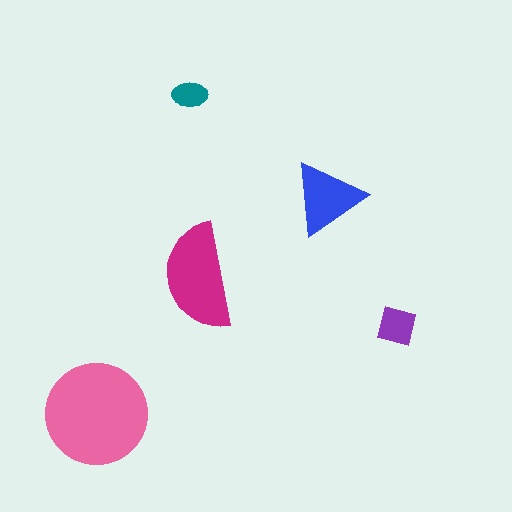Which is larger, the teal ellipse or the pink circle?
The pink circle.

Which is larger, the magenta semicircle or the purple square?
The magenta semicircle.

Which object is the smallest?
The teal ellipse.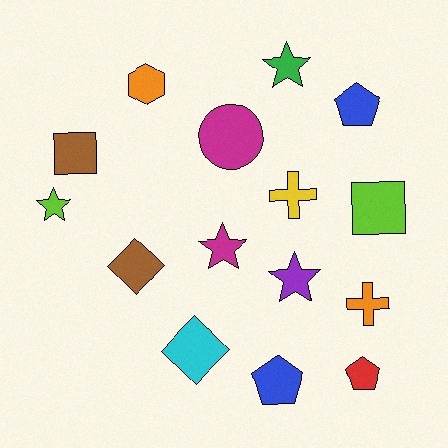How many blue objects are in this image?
There are 2 blue objects.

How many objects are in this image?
There are 15 objects.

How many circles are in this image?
There is 1 circle.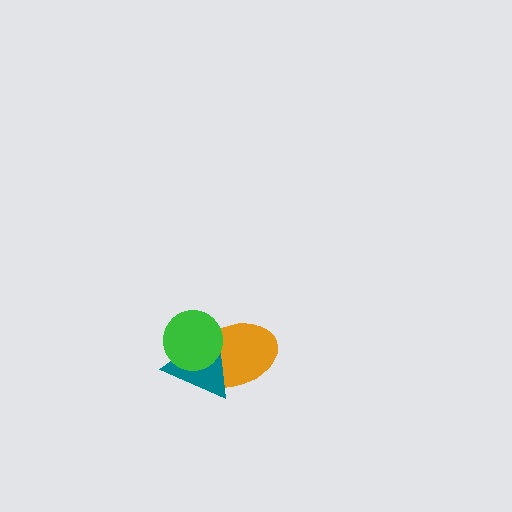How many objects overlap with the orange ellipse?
2 objects overlap with the orange ellipse.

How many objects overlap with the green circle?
2 objects overlap with the green circle.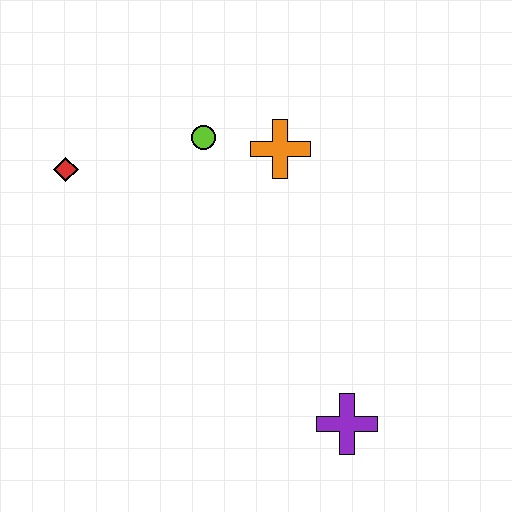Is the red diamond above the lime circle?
No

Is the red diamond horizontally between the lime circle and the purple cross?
No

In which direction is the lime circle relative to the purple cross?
The lime circle is above the purple cross.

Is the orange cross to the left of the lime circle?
No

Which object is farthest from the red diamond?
The purple cross is farthest from the red diamond.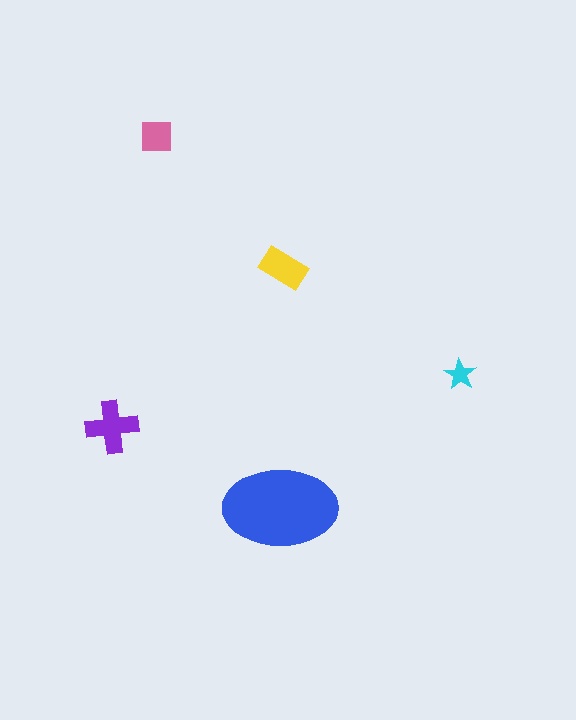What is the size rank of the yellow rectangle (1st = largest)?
3rd.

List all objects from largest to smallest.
The blue ellipse, the purple cross, the yellow rectangle, the pink square, the cyan star.